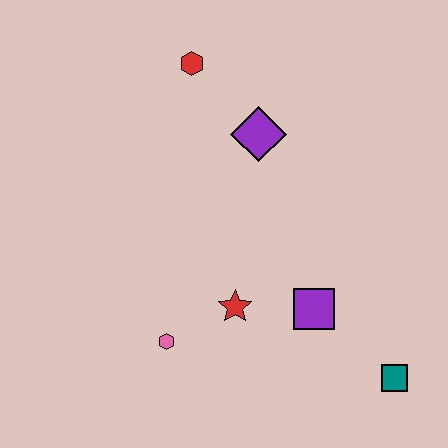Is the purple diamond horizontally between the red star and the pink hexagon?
No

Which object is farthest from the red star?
The red hexagon is farthest from the red star.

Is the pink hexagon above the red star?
No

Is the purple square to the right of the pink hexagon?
Yes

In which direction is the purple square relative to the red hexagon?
The purple square is below the red hexagon.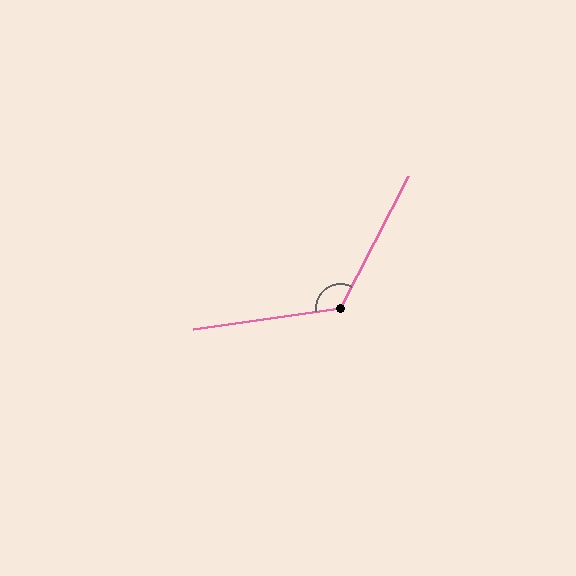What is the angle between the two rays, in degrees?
Approximately 125 degrees.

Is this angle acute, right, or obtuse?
It is obtuse.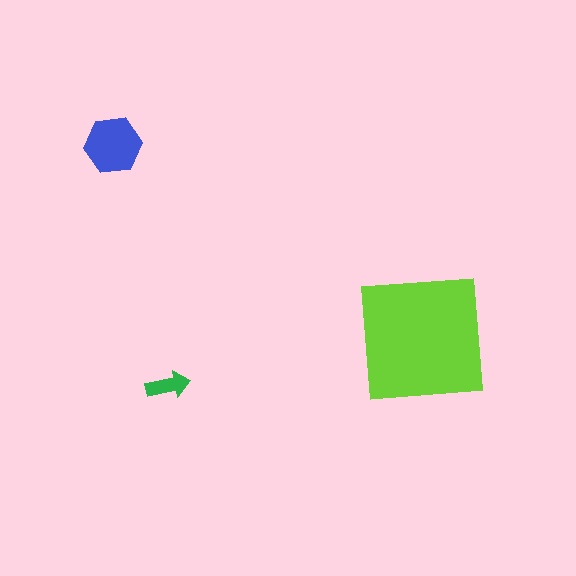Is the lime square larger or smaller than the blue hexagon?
Larger.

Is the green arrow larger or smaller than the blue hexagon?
Smaller.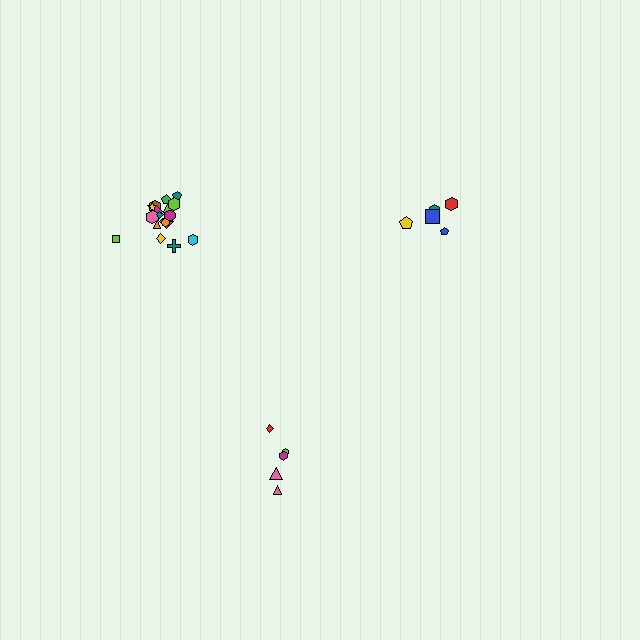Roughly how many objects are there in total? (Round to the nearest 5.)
Roughly 30 objects in total.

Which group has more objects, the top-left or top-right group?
The top-left group.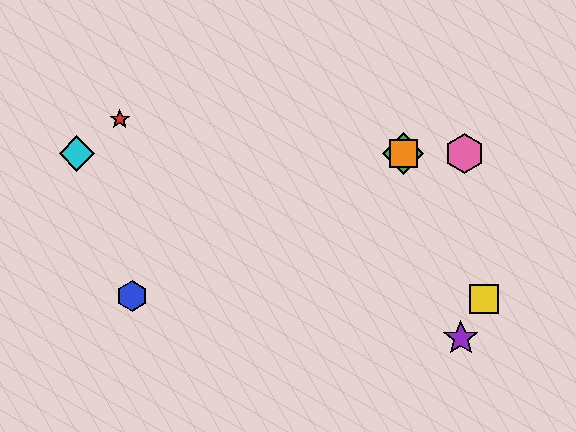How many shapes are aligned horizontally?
4 shapes (the green diamond, the orange square, the cyan diamond, the pink hexagon) are aligned horizontally.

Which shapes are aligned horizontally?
The green diamond, the orange square, the cyan diamond, the pink hexagon are aligned horizontally.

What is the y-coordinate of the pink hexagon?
The pink hexagon is at y≈154.